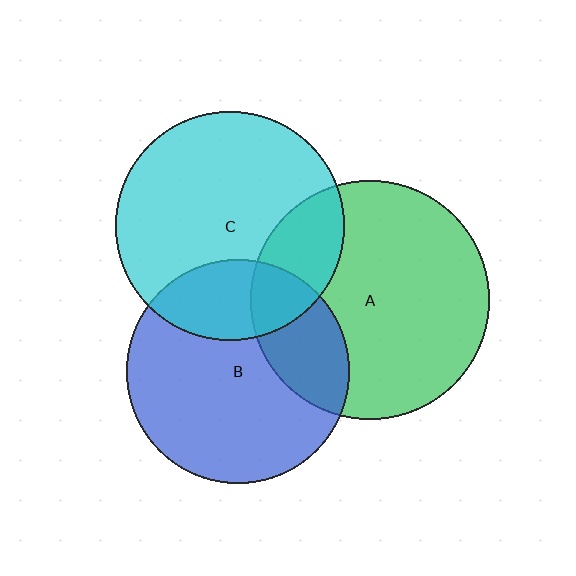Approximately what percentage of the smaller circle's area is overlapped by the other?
Approximately 25%.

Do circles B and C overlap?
Yes.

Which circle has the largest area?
Circle A (green).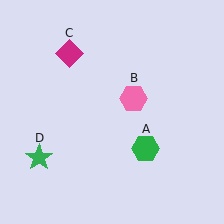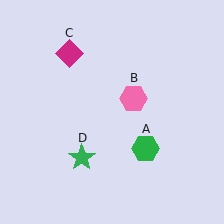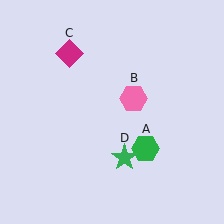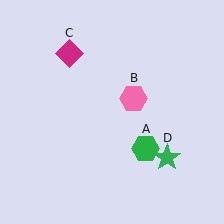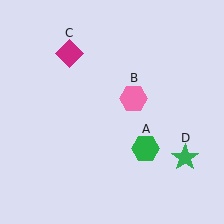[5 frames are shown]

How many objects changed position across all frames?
1 object changed position: green star (object D).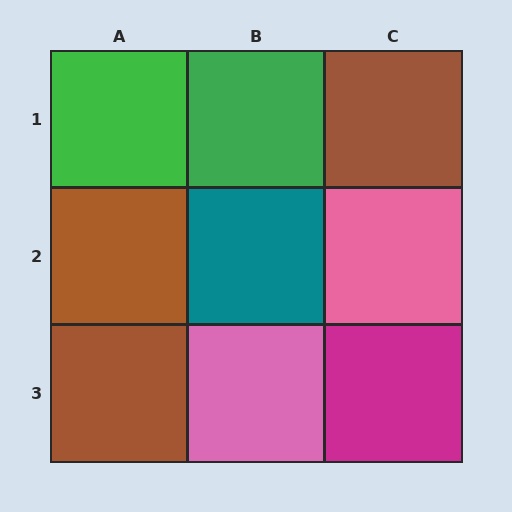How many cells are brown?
3 cells are brown.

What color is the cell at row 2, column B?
Teal.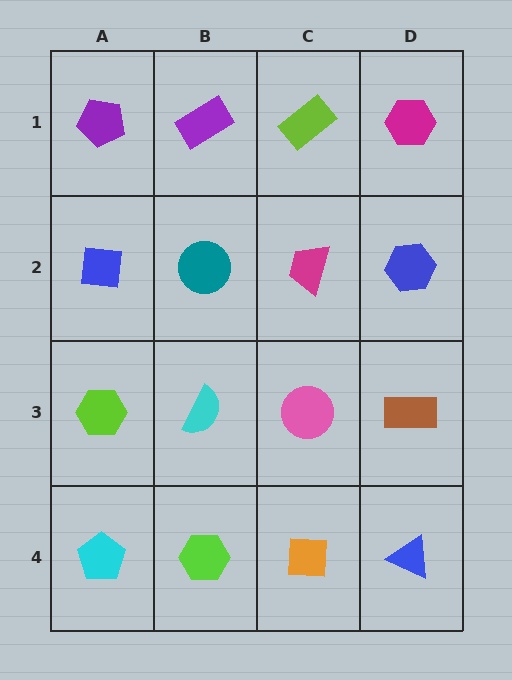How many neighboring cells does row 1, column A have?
2.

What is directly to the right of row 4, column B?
An orange square.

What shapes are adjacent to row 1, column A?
A blue square (row 2, column A), a purple rectangle (row 1, column B).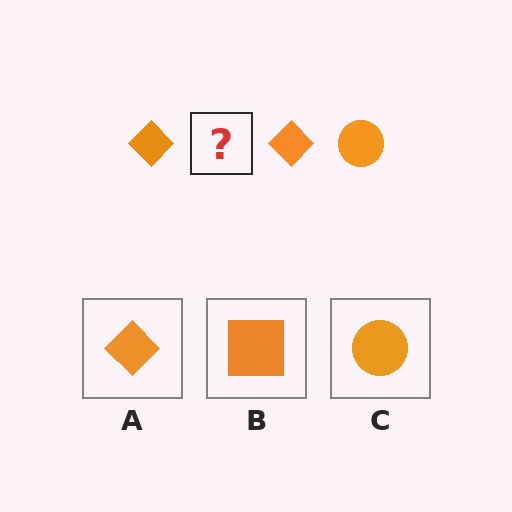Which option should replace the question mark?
Option C.